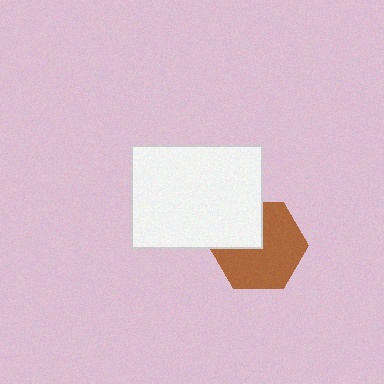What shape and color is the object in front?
The object in front is a white rectangle.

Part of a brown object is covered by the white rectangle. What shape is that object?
It is a hexagon.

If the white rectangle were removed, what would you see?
You would see the complete brown hexagon.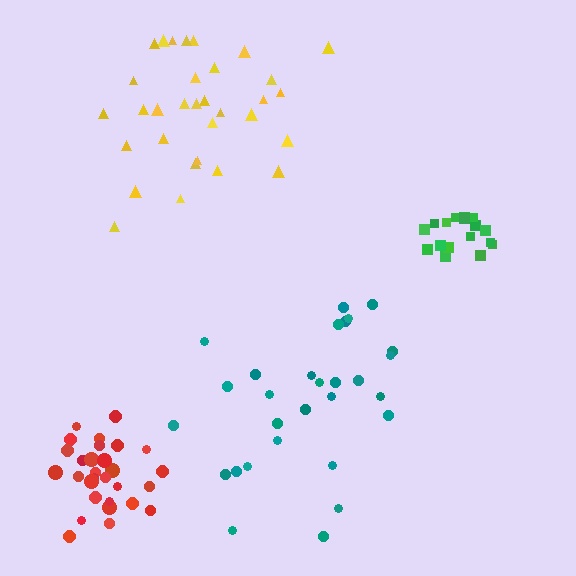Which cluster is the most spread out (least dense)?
Teal.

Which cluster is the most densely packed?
Green.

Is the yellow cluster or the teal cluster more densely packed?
Yellow.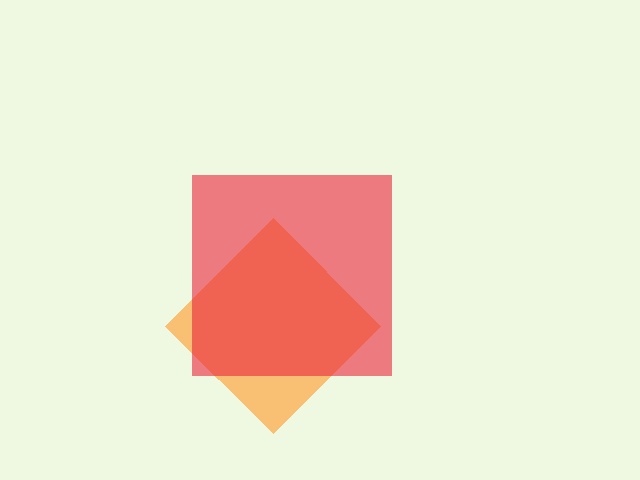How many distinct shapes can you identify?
There are 2 distinct shapes: an orange diamond, a red square.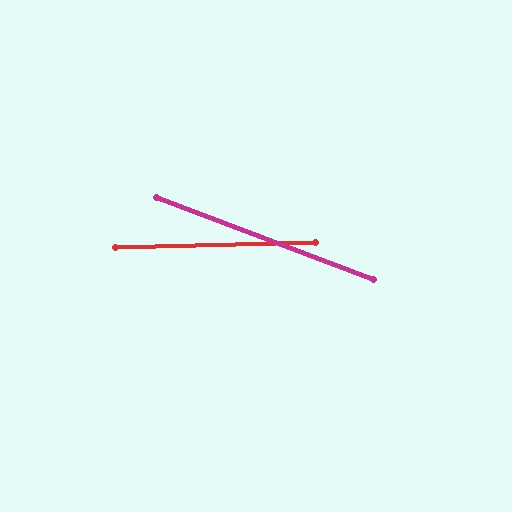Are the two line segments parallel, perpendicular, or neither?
Neither parallel nor perpendicular — they differ by about 22°.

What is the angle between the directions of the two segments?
Approximately 22 degrees.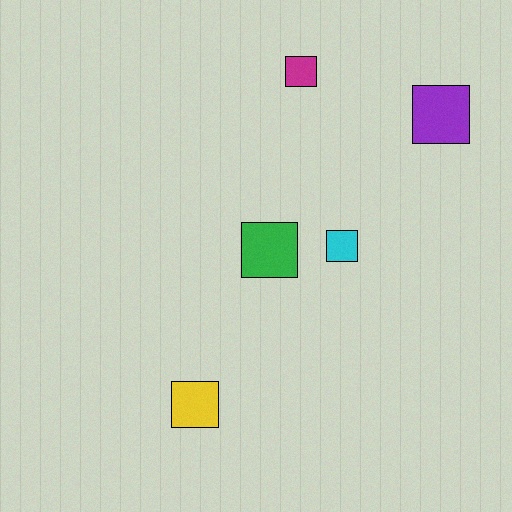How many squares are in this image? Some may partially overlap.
There are 5 squares.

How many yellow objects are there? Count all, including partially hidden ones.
There is 1 yellow object.